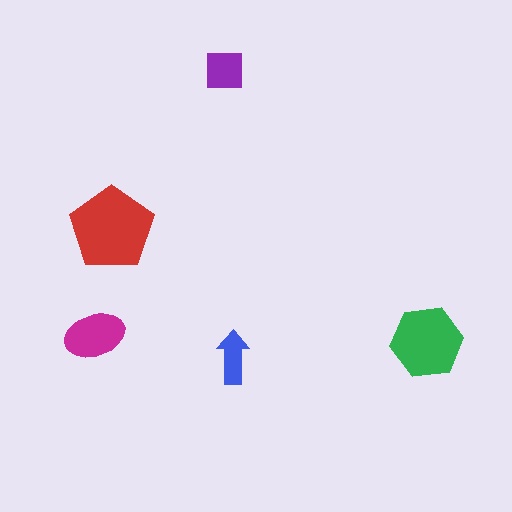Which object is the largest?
The red pentagon.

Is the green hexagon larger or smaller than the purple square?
Larger.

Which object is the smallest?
The blue arrow.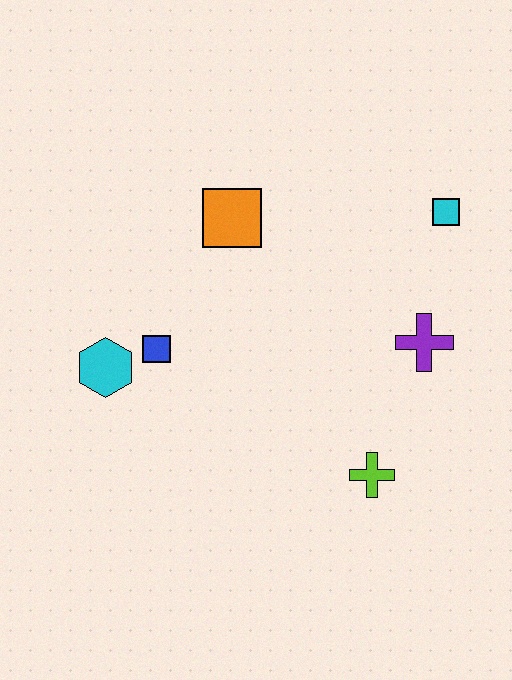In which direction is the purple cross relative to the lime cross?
The purple cross is above the lime cross.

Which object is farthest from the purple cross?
The cyan hexagon is farthest from the purple cross.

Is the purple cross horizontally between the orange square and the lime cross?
No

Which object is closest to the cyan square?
The purple cross is closest to the cyan square.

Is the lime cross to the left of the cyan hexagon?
No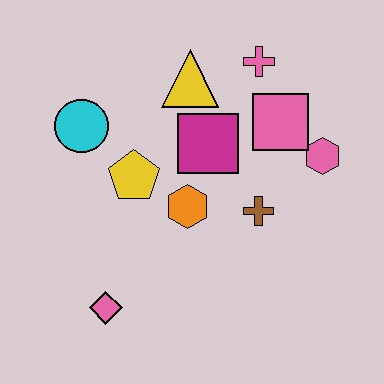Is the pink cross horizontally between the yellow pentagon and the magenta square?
No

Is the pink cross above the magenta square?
Yes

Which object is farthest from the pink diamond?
The pink cross is farthest from the pink diamond.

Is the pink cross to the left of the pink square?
Yes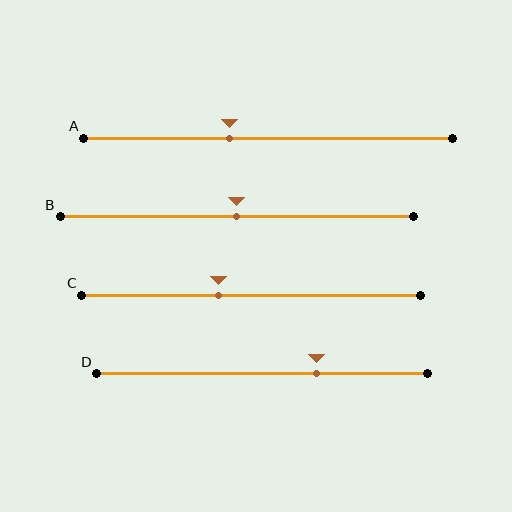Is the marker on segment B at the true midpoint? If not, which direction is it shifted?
Yes, the marker on segment B is at the true midpoint.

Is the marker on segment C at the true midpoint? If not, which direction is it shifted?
No, the marker on segment C is shifted to the left by about 10% of the segment length.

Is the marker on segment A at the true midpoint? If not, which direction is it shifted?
No, the marker on segment A is shifted to the left by about 11% of the segment length.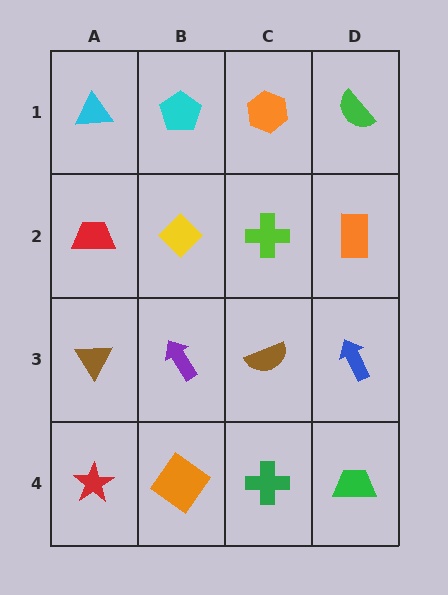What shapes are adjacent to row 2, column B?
A cyan pentagon (row 1, column B), a purple arrow (row 3, column B), a red trapezoid (row 2, column A), a lime cross (row 2, column C).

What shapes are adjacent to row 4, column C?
A brown semicircle (row 3, column C), an orange diamond (row 4, column B), a green trapezoid (row 4, column D).